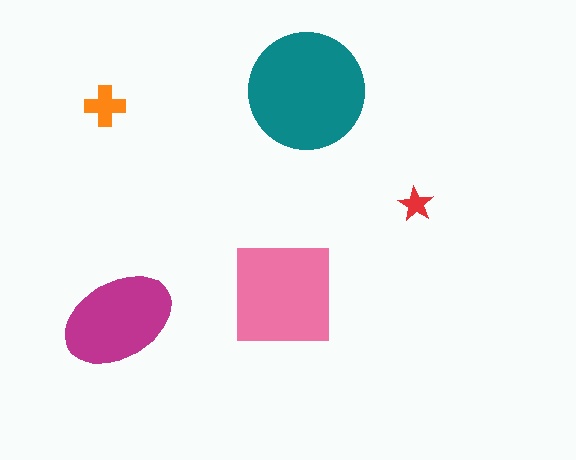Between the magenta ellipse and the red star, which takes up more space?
The magenta ellipse.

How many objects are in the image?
There are 5 objects in the image.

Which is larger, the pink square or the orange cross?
The pink square.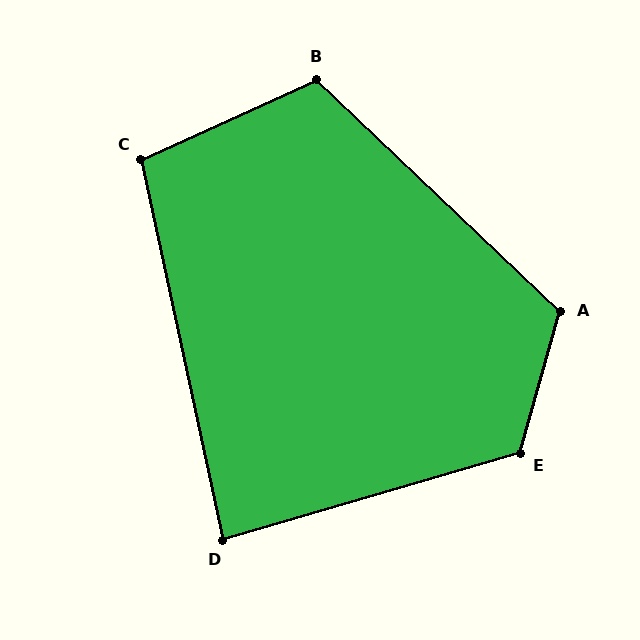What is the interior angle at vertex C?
Approximately 102 degrees (obtuse).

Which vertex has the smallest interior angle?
D, at approximately 86 degrees.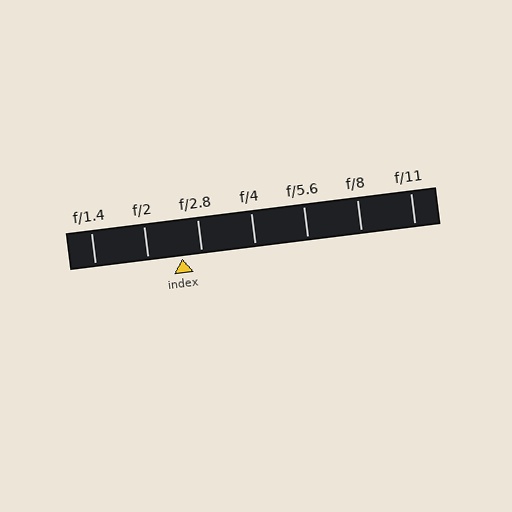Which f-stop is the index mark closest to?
The index mark is closest to f/2.8.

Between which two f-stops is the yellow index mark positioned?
The index mark is between f/2 and f/2.8.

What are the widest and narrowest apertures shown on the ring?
The widest aperture shown is f/1.4 and the narrowest is f/11.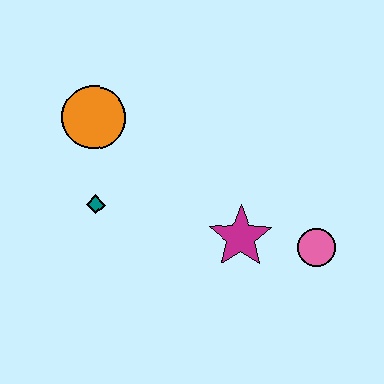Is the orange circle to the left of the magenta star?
Yes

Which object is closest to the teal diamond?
The orange circle is closest to the teal diamond.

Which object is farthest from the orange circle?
The pink circle is farthest from the orange circle.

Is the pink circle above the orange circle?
No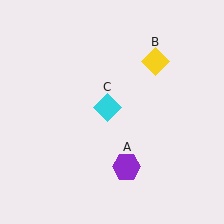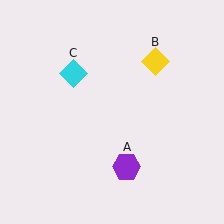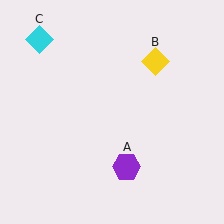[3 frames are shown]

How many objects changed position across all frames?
1 object changed position: cyan diamond (object C).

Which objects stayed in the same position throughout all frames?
Purple hexagon (object A) and yellow diamond (object B) remained stationary.